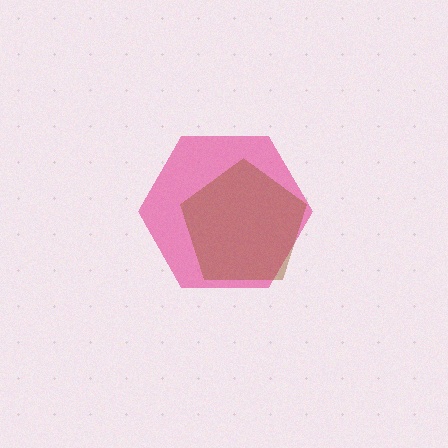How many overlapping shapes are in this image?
There are 2 overlapping shapes in the image.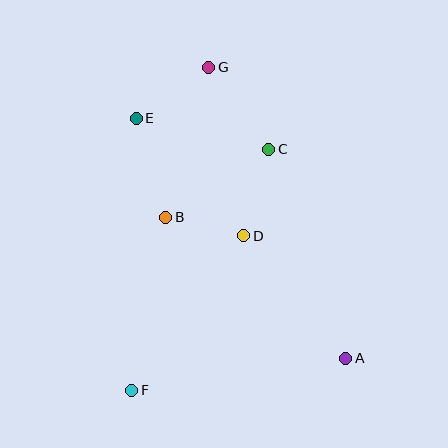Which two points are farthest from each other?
Points F and G are farthest from each other.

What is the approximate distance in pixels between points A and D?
The distance between A and D is approximately 159 pixels.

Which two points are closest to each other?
Points B and D are closest to each other.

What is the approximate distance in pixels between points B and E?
The distance between B and E is approximately 103 pixels.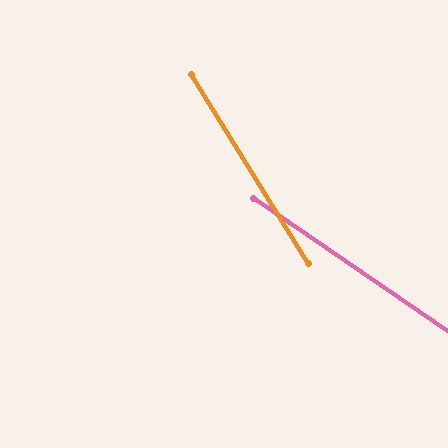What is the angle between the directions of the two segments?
Approximately 24 degrees.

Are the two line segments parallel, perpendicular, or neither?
Neither parallel nor perpendicular — they differ by about 24°.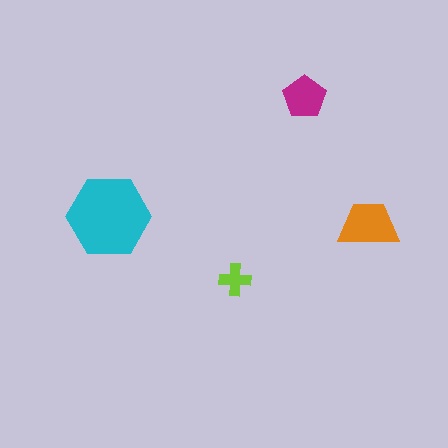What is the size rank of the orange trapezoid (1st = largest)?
2nd.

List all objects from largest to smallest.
The cyan hexagon, the orange trapezoid, the magenta pentagon, the lime cross.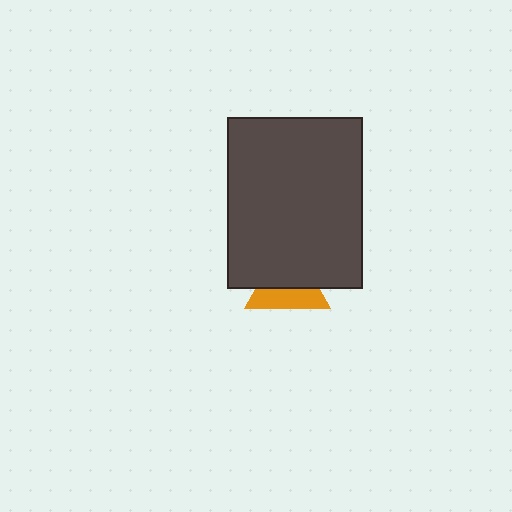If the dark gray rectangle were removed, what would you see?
You would see the complete orange triangle.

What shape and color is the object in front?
The object in front is a dark gray rectangle.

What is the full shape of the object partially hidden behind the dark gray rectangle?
The partially hidden object is an orange triangle.